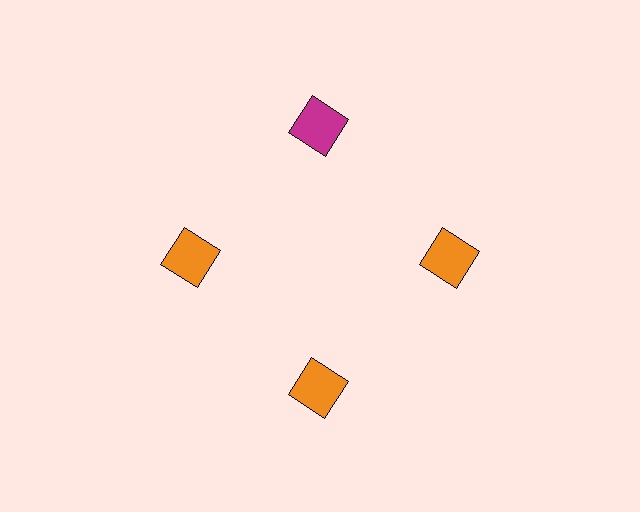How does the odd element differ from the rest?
It has a different color: magenta instead of orange.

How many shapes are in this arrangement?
There are 4 shapes arranged in a ring pattern.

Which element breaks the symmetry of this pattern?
The magenta square at roughly the 12 o'clock position breaks the symmetry. All other shapes are orange squares.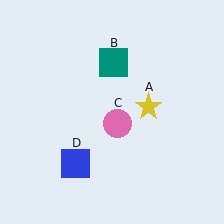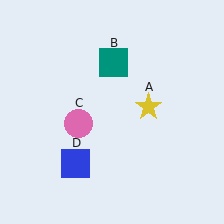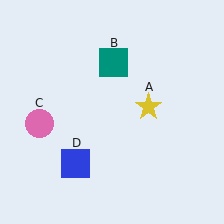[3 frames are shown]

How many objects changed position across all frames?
1 object changed position: pink circle (object C).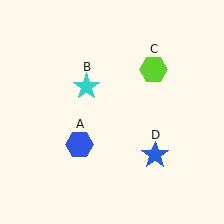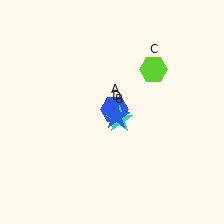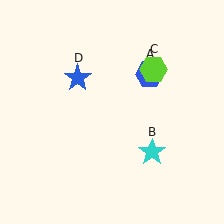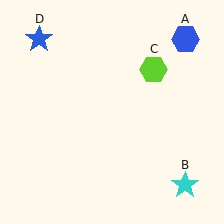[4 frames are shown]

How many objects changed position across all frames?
3 objects changed position: blue hexagon (object A), cyan star (object B), blue star (object D).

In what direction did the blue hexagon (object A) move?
The blue hexagon (object A) moved up and to the right.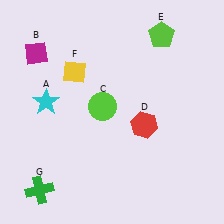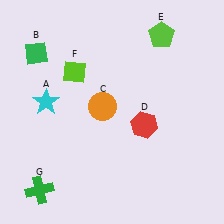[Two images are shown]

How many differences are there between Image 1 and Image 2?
There are 3 differences between the two images.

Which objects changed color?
B changed from magenta to green. C changed from lime to orange. F changed from yellow to lime.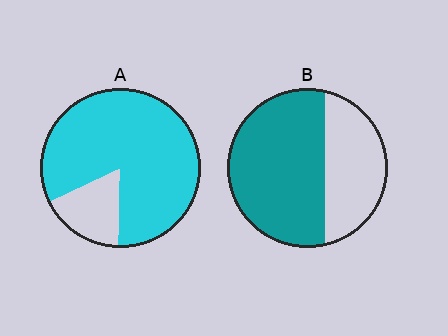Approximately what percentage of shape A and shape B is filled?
A is approximately 85% and B is approximately 65%.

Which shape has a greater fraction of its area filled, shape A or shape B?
Shape A.